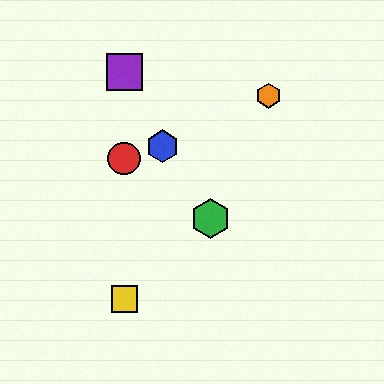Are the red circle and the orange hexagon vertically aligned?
No, the red circle is at x≈124 and the orange hexagon is at x≈269.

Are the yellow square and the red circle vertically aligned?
Yes, both are at x≈124.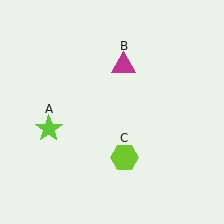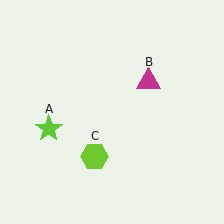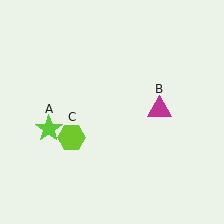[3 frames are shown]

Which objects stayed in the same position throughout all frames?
Lime star (object A) remained stationary.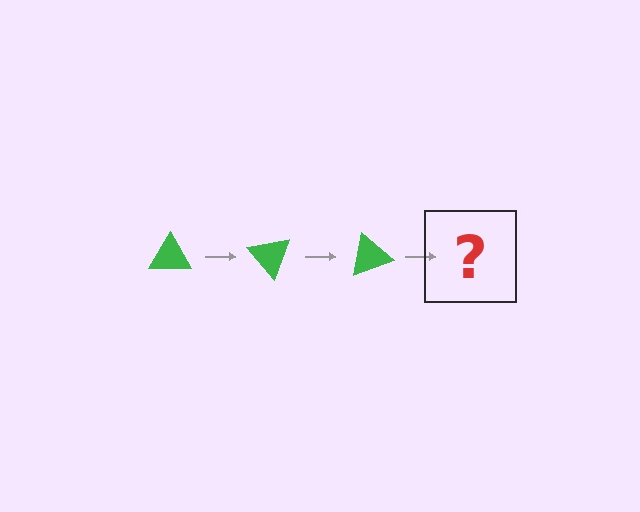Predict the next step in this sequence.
The next step is a green triangle rotated 150 degrees.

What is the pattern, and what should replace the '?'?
The pattern is that the triangle rotates 50 degrees each step. The '?' should be a green triangle rotated 150 degrees.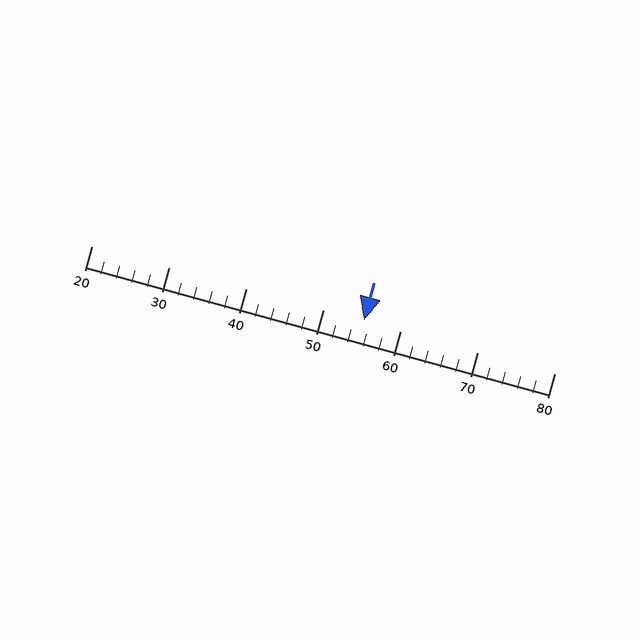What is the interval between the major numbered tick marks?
The major tick marks are spaced 10 units apart.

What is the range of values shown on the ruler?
The ruler shows values from 20 to 80.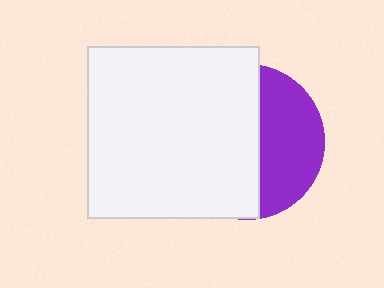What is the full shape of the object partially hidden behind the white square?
The partially hidden object is a purple circle.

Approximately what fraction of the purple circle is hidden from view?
Roughly 60% of the purple circle is hidden behind the white square.